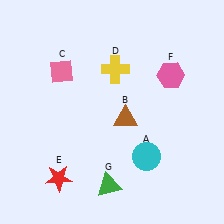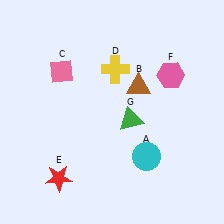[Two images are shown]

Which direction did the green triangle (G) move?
The green triangle (G) moved up.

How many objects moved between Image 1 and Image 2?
2 objects moved between the two images.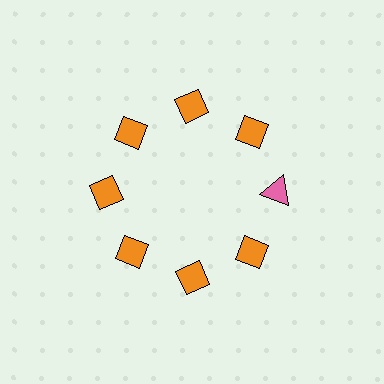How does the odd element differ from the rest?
It differs in both color (pink instead of orange) and shape (triangle instead of diamond).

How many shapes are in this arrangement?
There are 8 shapes arranged in a ring pattern.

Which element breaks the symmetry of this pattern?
The pink triangle at roughly the 3 o'clock position breaks the symmetry. All other shapes are orange diamonds.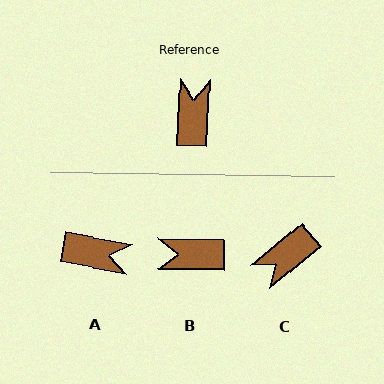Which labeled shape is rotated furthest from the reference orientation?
C, about 133 degrees away.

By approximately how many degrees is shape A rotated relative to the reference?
Approximately 97 degrees clockwise.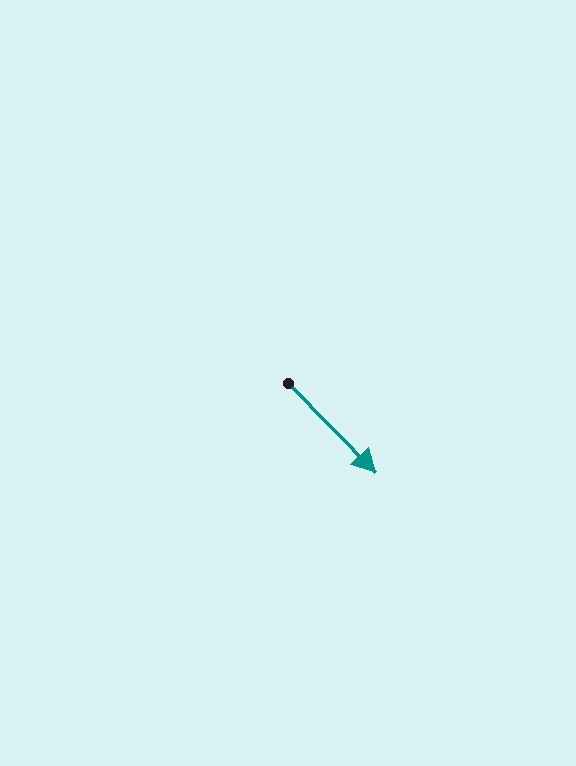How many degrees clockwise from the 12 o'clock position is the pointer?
Approximately 136 degrees.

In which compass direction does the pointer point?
Southeast.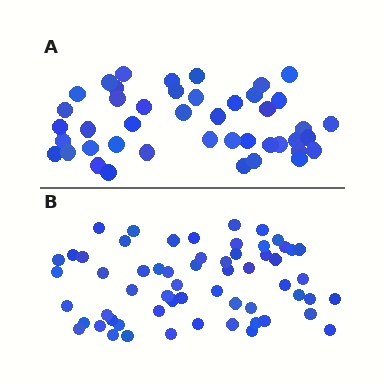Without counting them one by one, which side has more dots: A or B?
Region B (the bottom region) has more dots.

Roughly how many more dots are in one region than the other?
Region B has approximately 15 more dots than region A.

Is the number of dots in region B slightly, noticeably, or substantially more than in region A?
Region B has noticeably more, but not dramatically so. The ratio is roughly 1.4 to 1.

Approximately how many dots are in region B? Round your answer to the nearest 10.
About 60 dots.